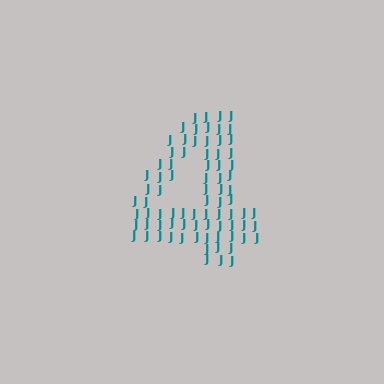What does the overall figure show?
The overall figure shows the digit 4.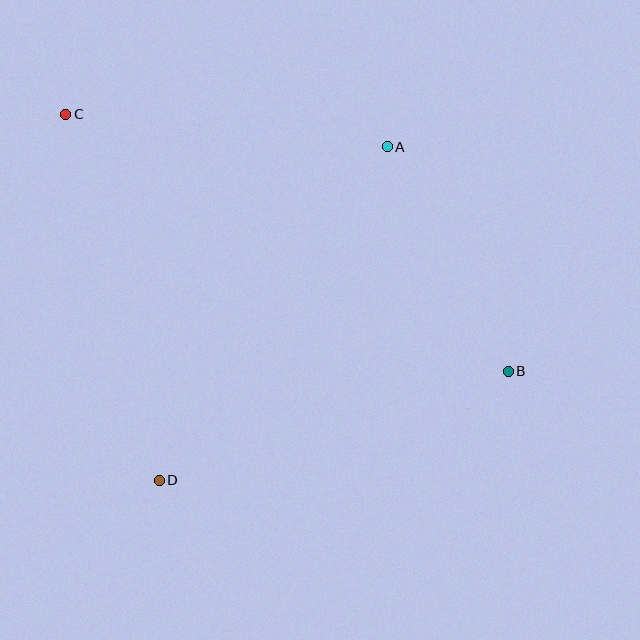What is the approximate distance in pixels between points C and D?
The distance between C and D is approximately 378 pixels.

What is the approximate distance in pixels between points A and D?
The distance between A and D is approximately 404 pixels.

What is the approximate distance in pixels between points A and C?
The distance between A and C is approximately 323 pixels.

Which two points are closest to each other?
Points A and B are closest to each other.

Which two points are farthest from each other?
Points B and C are farthest from each other.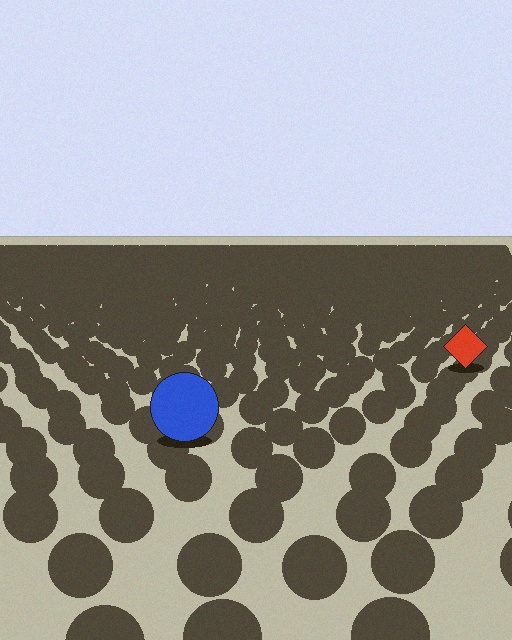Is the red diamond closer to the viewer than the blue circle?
No. The blue circle is closer — you can tell from the texture gradient: the ground texture is coarser near it.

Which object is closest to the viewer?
The blue circle is closest. The texture marks near it are larger and more spread out.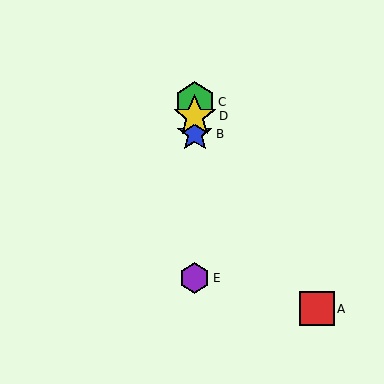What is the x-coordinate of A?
Object A is at x≈317.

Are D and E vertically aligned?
Yes, both are at x≈195.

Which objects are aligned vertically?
Objects B, C, D, E are aligned vertically.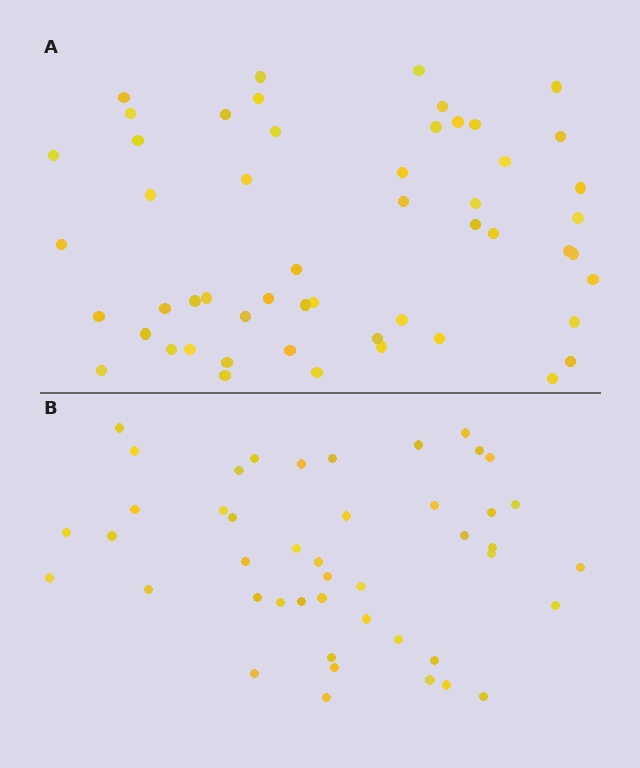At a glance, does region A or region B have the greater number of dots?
Region A (the top region) has more dots.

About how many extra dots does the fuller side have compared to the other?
Region A has roughly 8 or so more dots than region B.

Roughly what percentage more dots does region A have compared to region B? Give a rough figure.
About 20% more.